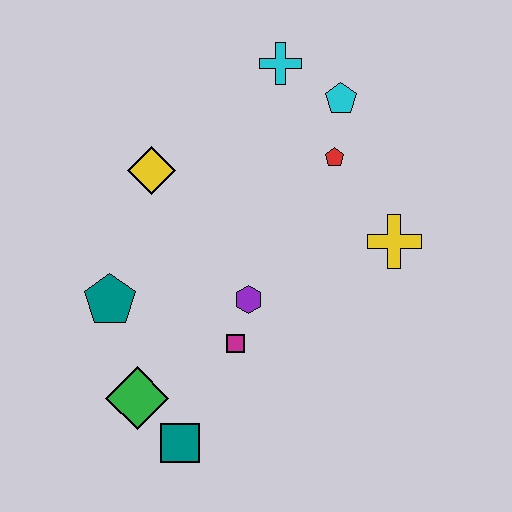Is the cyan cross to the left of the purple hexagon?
No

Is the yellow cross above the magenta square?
Yes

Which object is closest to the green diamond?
The teal square is closest to the green diamond.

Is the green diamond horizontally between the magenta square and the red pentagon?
No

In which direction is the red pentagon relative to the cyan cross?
The red pentagon is below the cyan cross.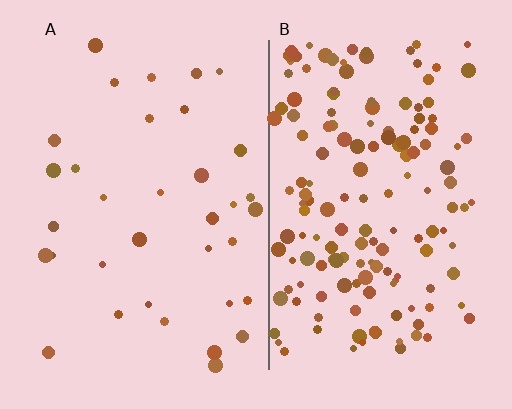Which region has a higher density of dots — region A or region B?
B (the right).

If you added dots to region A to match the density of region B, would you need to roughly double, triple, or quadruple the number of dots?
Approximately quadruple.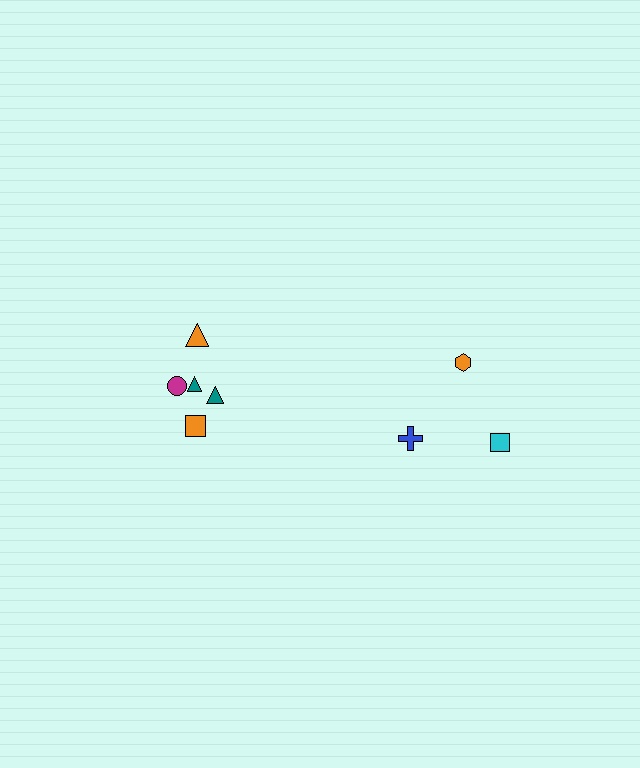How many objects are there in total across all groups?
There are 8 objects.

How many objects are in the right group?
There are 3 objects.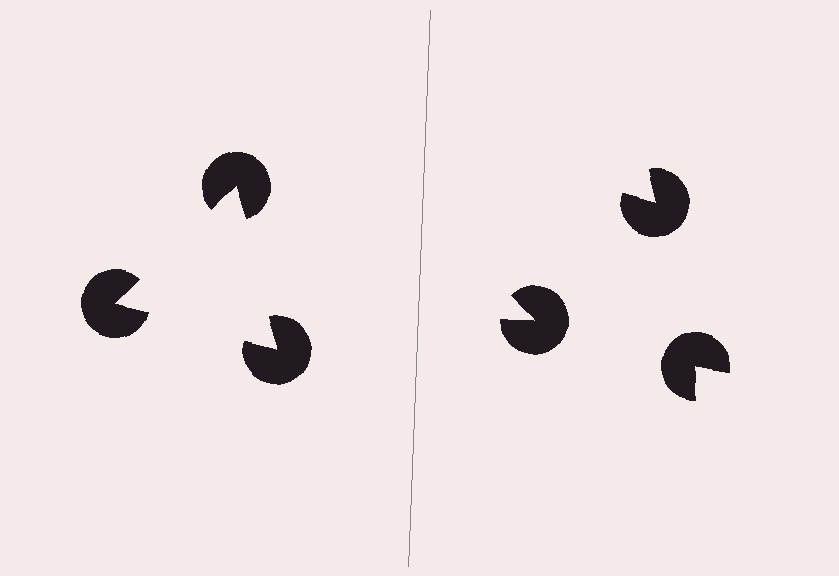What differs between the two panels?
The pac-man discs are positioned identically on both sides; only the wedge orientations differ. On the left they align to a triangle; on the right they are misaligned.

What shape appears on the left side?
An illusory triangle.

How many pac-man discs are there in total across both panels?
6 — 3 on each side.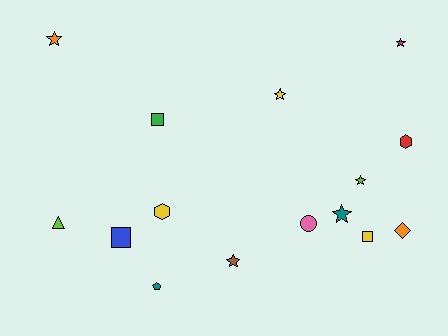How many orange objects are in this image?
There are 2 orange objects.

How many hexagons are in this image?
There are 2 hexagons.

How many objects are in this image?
There are 15 objects.